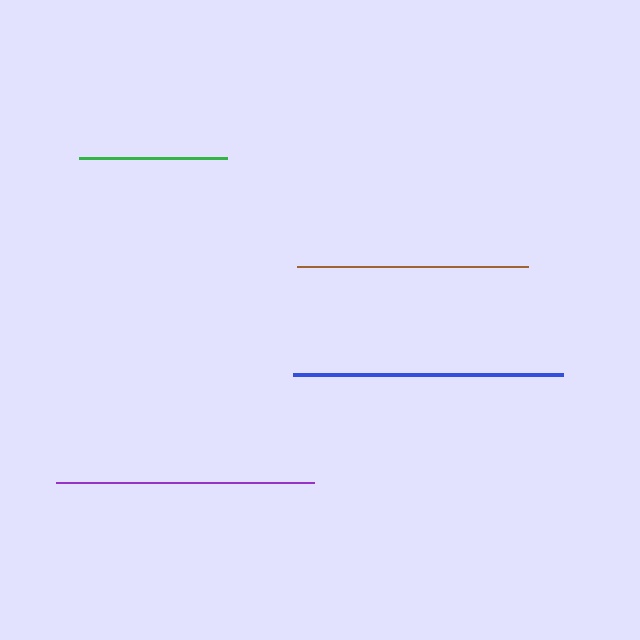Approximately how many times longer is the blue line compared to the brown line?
The blue line is approximately 1.2 times the length of the brown line.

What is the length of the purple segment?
The purple segment is approximately 258 pixels long.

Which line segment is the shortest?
The green line is the shortest at approximately 148 pixels.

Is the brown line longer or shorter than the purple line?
The purple line is longer than the brown line.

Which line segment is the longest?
The blue line is the longest at approximately 270 pixels.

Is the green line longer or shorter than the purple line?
The purple line is longer than the green line.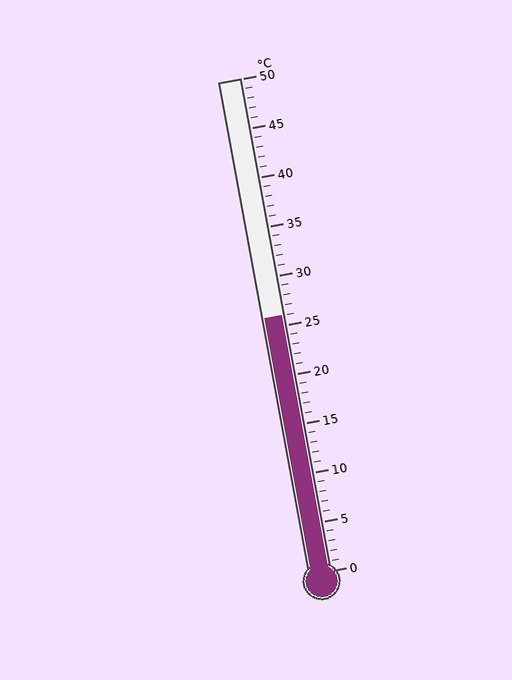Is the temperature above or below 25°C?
The temperature is above 25°C.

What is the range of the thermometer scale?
The thermometer scale ranges from 0°C to 50°C.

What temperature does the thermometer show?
The thermometer shows approximately 26°C.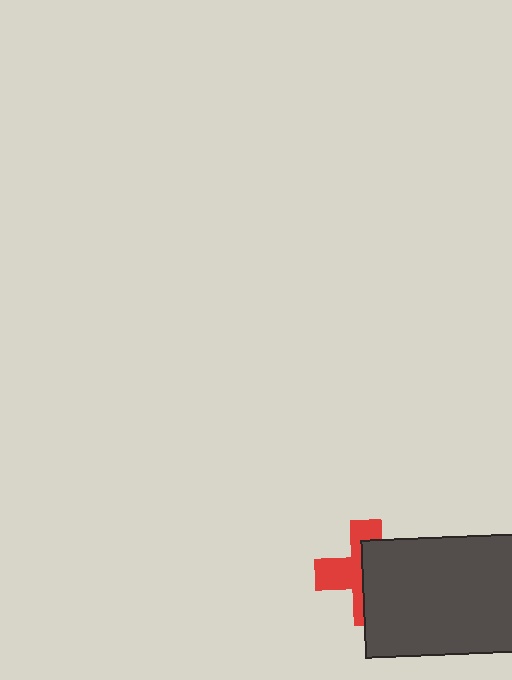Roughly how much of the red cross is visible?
About half of it is visible (roughly 47%).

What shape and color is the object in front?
The object in front is a dark gray rectangle.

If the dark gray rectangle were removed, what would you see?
You would see the complete red cross.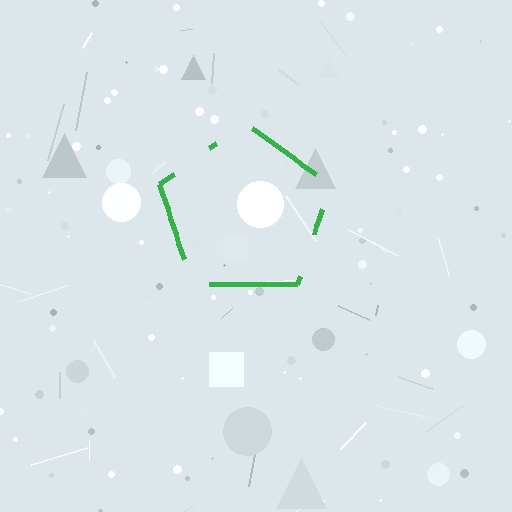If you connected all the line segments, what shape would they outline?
They would outline a pentagon.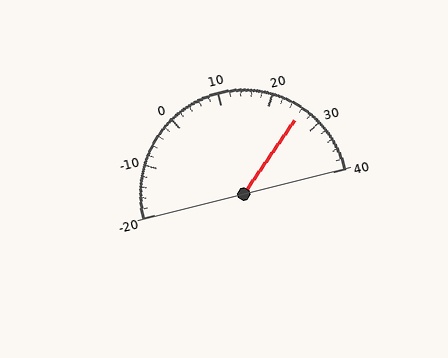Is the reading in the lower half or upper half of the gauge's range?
The reading is in the upper half of the range (-20 to 40).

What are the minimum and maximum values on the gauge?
The gauge ranges from -20 to 40.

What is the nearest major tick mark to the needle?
The nearest major tick mark is 30.